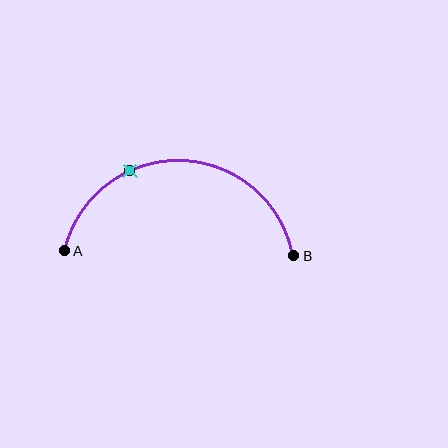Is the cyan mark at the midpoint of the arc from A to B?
No. The cyan mark lies on the arc but is closer to endpoint A. The arc midpoint would be at the point on the curve equidistant along the arc from both A and B.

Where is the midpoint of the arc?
The arc midpoint is the point on the curve farthest from the straight line joining A and B. It sits above that line.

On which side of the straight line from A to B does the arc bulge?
The arc bulges above the straight line connecting A and B.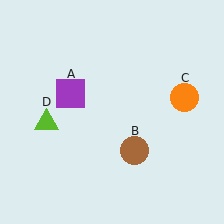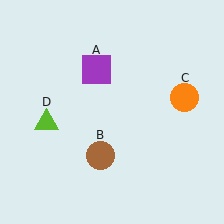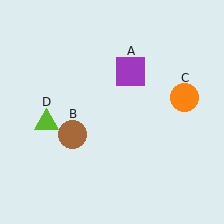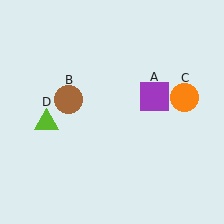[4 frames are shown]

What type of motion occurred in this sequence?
The purple square (object A), brown circle (object B) rotated clockwise around the center of the scene.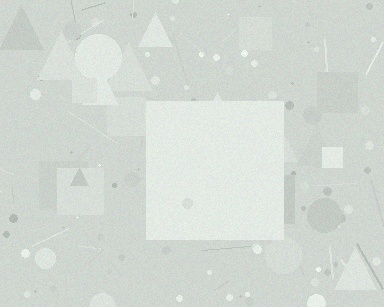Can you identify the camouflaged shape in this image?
The camouflaged shape is a square.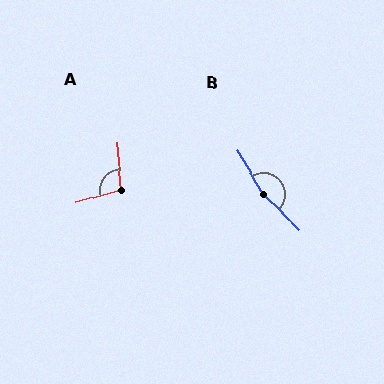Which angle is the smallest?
A, at approximately 101 degrees.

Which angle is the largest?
B, at approximately 165 degrees.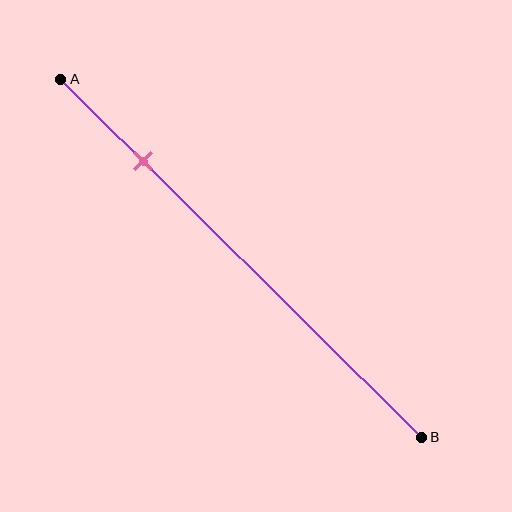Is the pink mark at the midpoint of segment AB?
No, the mark is at about 25% from A, not at the 50% midpoint.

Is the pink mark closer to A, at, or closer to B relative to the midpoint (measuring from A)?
The pink mark is closer to point A than the midpoint of segment AB.